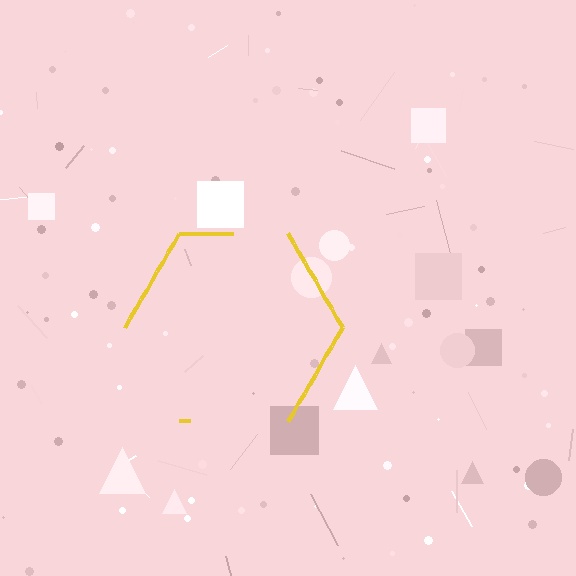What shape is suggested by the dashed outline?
The dashed outline suggests a hexagon.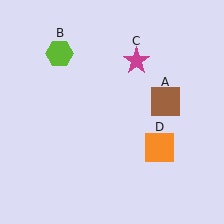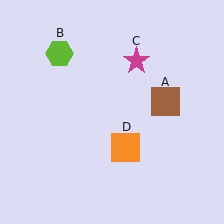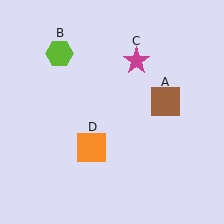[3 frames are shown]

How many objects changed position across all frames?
1 object changed position: orange square (object D).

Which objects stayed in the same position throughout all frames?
Brown square (object A) and lime hexagon (object B) and magenta star (object C) remained stationary.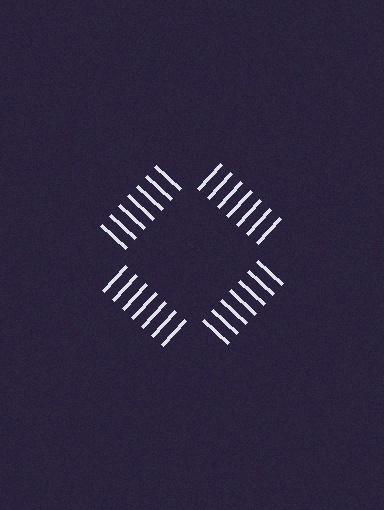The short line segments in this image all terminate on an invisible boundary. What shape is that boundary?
An illusory square — the line segments terminate on its edges but no continuous stroke is drawn.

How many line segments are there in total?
28 — 7 along each of the 4 edges.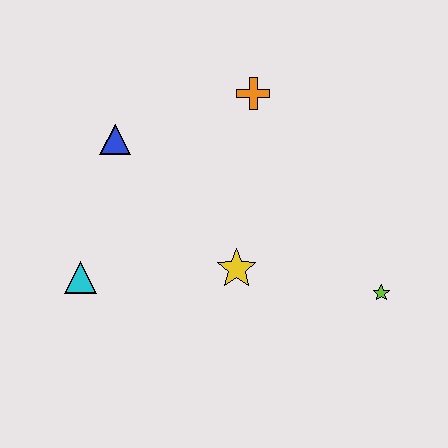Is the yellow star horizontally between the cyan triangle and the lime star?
Yes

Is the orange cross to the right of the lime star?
No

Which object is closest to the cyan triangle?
The blue triangle is closest to the cyan triangle.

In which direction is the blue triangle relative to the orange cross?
The blue triangle is to the left of the orange cross.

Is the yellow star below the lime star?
No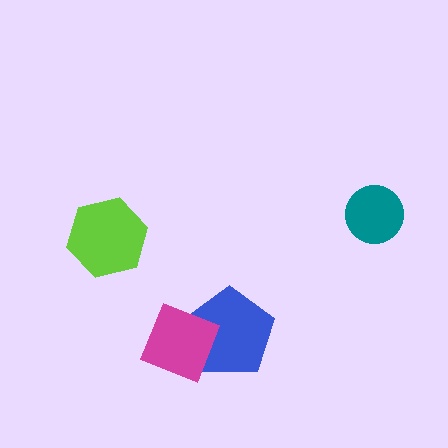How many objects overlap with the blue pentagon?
1 object overlaps with the blue pentagon.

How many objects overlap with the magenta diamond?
1 object overlaps with the magenta diamond.